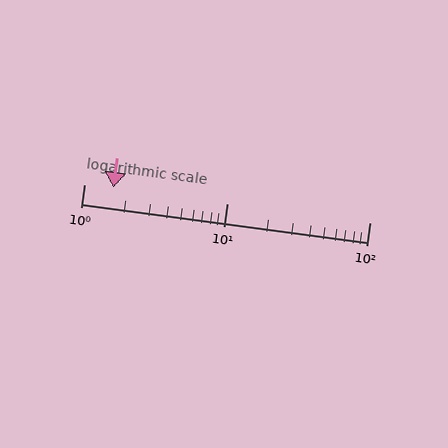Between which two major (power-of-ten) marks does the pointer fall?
The pointer is between 1 and 10.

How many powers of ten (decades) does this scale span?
The scale spans 2 decades, from 1 to 100.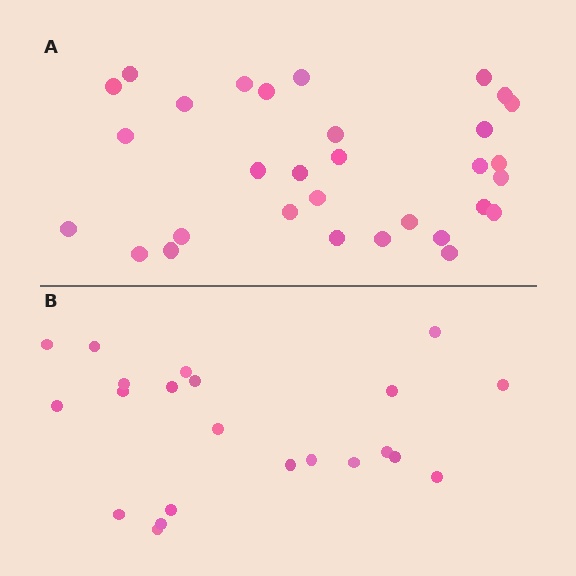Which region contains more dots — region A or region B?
Region A (the top region) has more dots.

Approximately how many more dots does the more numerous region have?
Region A has roughly 8 or so more dots than region B.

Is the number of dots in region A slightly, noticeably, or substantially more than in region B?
Region A has noticeably more, but not dramatically so. The ratio is roughly 1.4 to 1.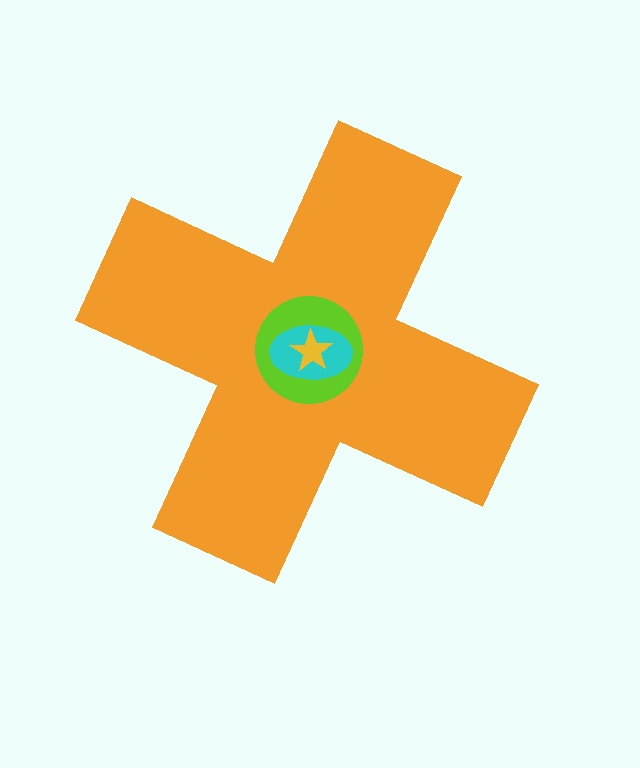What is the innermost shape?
The yellow star.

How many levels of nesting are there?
4.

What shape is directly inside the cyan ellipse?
The yellow star.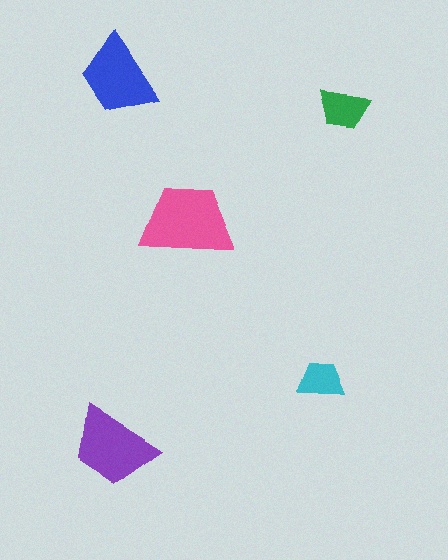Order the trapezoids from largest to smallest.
the pink one, the purple one, the blue one, the green one, the cyan one.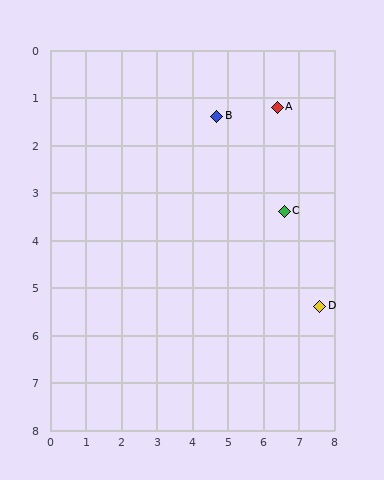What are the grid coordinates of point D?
Point D is at approximately (7.6, 5.4).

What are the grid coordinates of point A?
Point A is at approximately (6.4, 1.2).